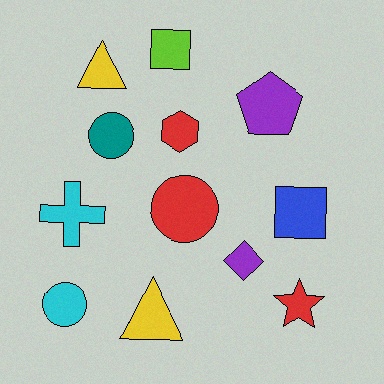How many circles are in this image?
There are 3 circles.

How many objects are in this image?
There are 12 objects.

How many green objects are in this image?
There are no green objects.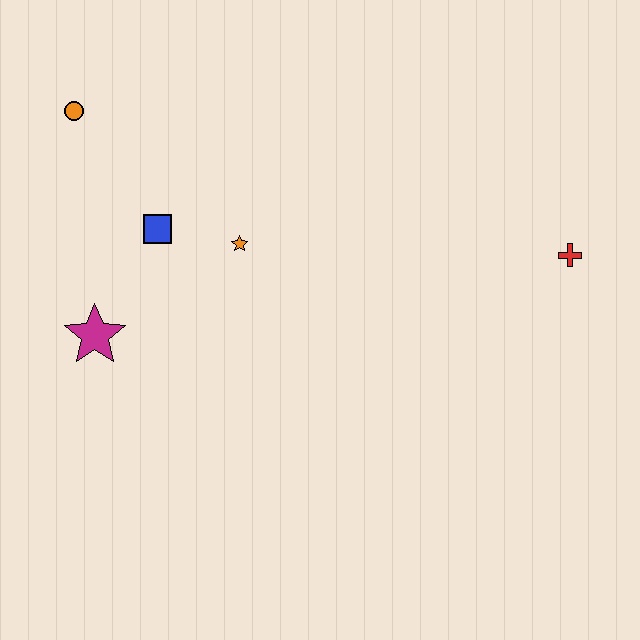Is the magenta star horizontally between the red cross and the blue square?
No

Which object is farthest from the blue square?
The red cross is farthest from the blue square.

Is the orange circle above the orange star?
Yes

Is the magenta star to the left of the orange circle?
No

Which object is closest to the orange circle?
The blue square is closest to the orange circle.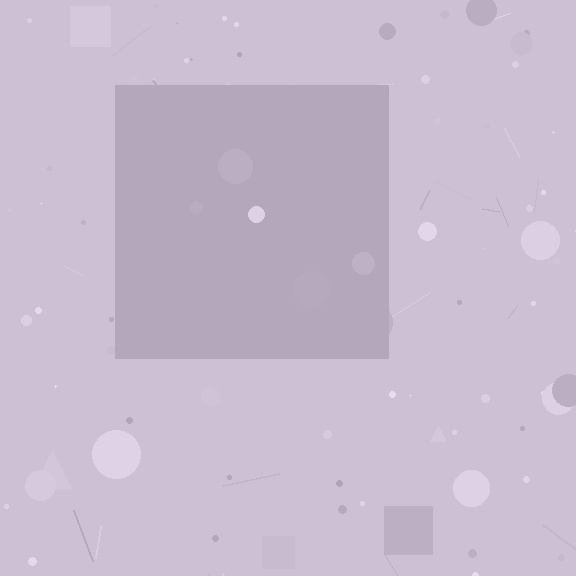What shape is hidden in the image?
A square is hidden in the image.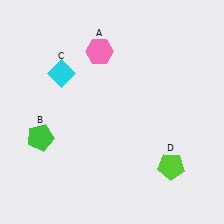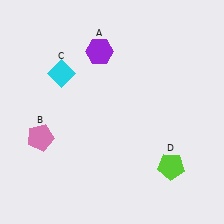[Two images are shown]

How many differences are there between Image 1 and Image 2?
There are 2 differences between the two images.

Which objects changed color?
A changed from pink to purple. B changed from green to pink.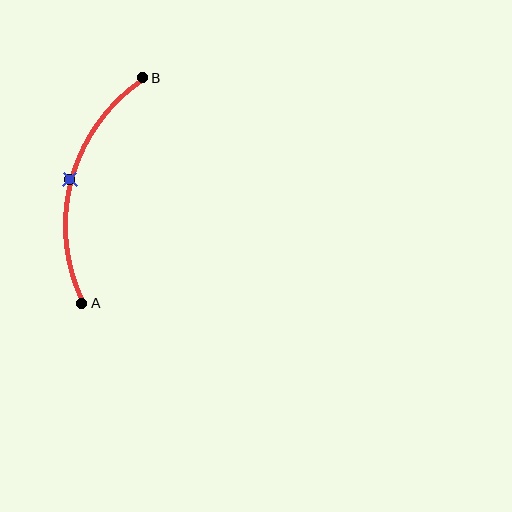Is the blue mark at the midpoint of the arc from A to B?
Yes. The blue mark lies on the arc at equal arc-length from both A and B — it is the arc midpoint.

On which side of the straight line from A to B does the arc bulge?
The arc bulges to the left of the straight line connecting A and B.